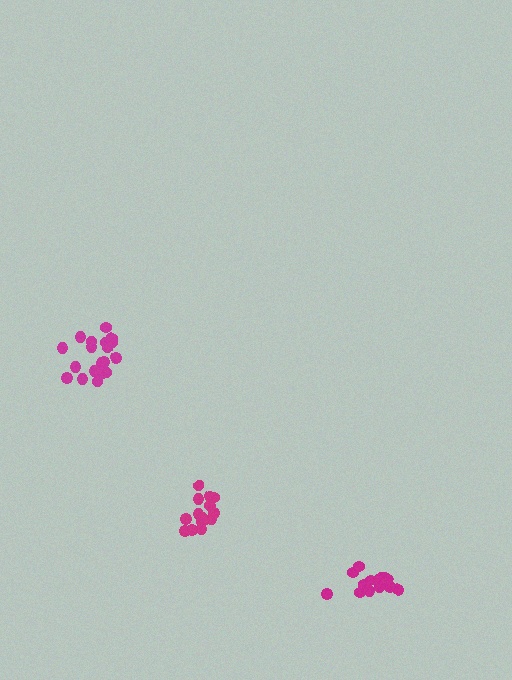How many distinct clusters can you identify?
There are 3 distinct clusters.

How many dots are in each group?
Group 1: 19 dots, Group 2: 15 dots, Group 3: 14 dots (48 total).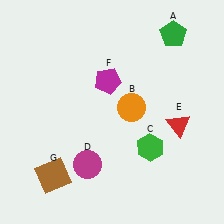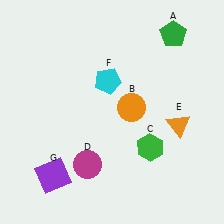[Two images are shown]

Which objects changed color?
E changed from red to orange. F changed from magenta to cyan. G changed from brown to purple.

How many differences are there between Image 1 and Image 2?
There are 3 differences between the two images.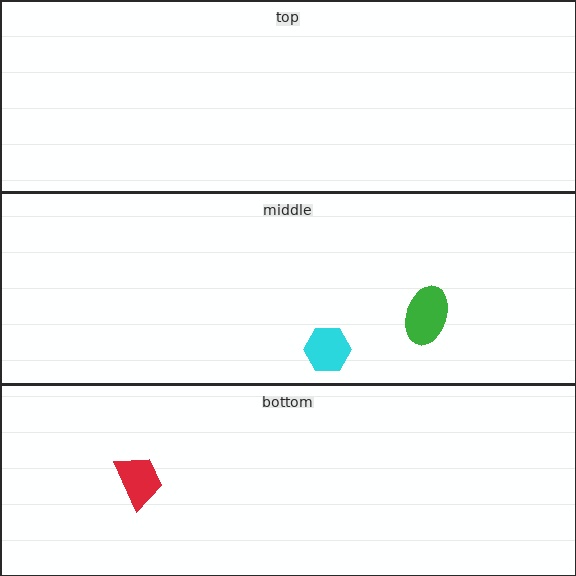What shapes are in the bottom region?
The red trapezoid.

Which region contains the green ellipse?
The middle region.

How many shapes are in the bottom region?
1.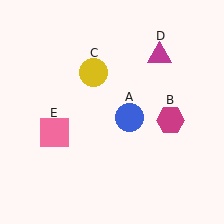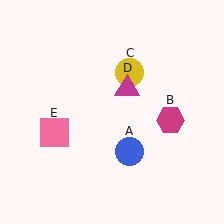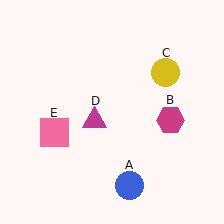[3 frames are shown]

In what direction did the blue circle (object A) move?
The blue circle (object A) moved down.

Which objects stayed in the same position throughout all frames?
Magenta hexagon (object B) and pink square (object E) remained stationary.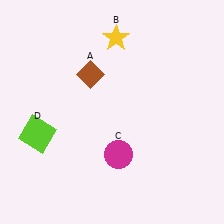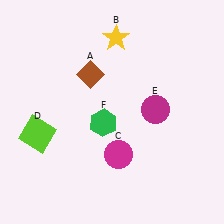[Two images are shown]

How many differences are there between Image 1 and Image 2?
There are 2 differences between the two images.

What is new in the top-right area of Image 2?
A magenta circle (E) was added in the top-right area of Image 2.